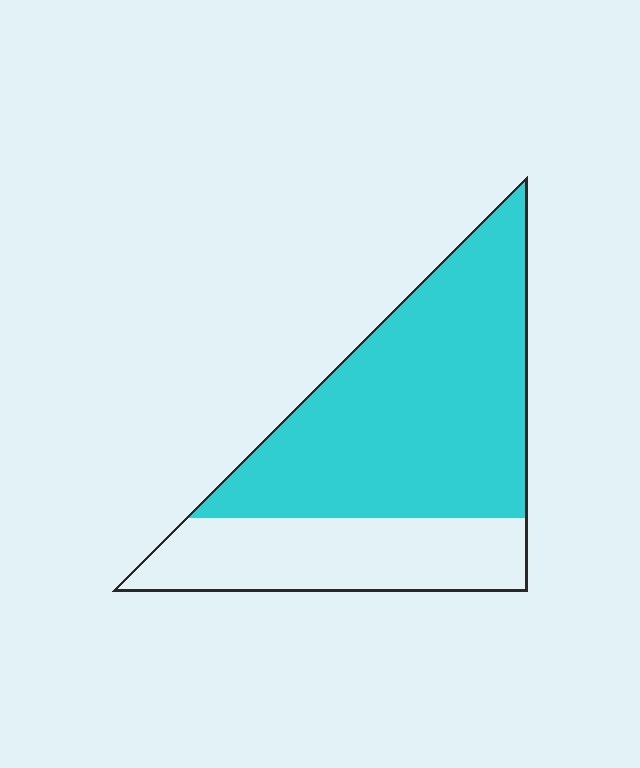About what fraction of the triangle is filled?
About two thirds (2/3).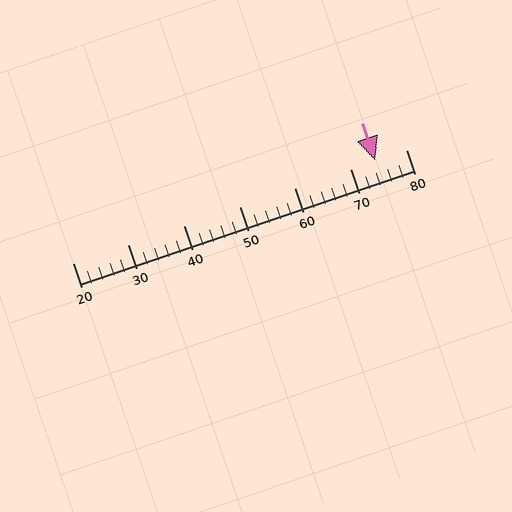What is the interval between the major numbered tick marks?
The major tick marks are spaced 10 units apart.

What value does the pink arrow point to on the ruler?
The pink arrow points to approximately 74.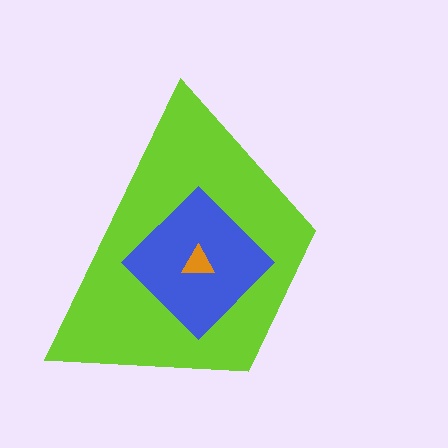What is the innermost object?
The orange triangle.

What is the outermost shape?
The lime trapezoid.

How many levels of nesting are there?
3.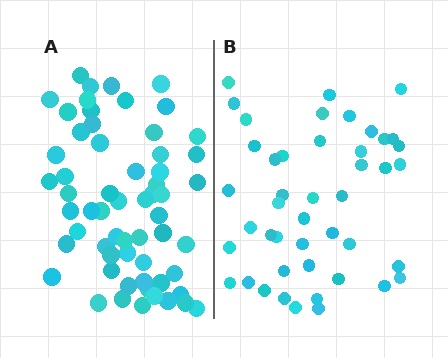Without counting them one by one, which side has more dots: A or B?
Region A (the left region) has more dots.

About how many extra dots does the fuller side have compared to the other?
Region A has approximately 15 more dots than region B.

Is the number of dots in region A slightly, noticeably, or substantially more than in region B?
Region A has noticeably more, but not dramatically so. The ratio is roughly 1.3 to 1.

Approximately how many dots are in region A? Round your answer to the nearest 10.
About 60 dots.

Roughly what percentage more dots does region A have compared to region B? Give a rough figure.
About 35% more.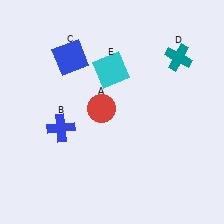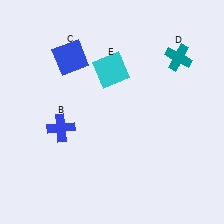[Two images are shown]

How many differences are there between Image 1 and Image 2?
There is 1 difference between the two images.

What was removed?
The red circle (A) was removed in Image 2.